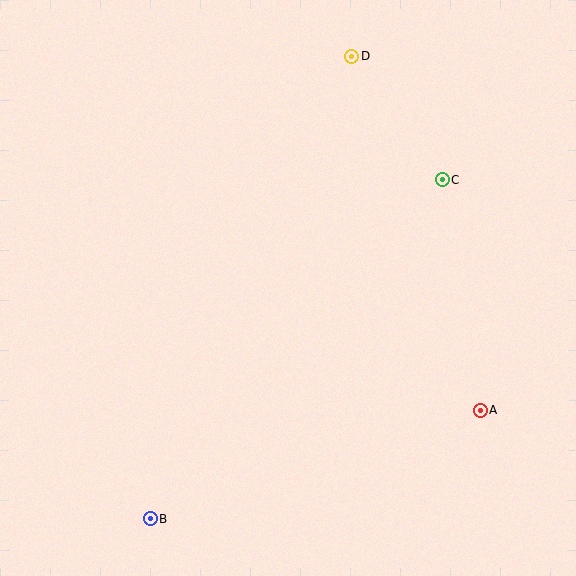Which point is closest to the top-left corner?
Point D is closest to the top-left corner.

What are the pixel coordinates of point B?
Point B is at (150, 519).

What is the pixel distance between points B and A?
The distance between B and A is 347 pixels.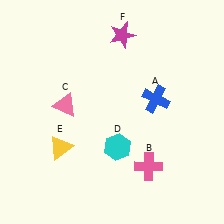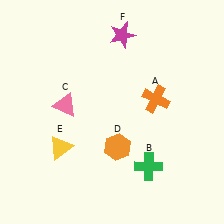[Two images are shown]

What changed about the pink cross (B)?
In Image 1, B is pink. In Image 2, it changed to green.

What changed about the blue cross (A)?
In Image 1, A is blue. In Image 2, it changed to orange.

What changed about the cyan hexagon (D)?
In Image 1, D is cyan. In Image 2, it changed to orange.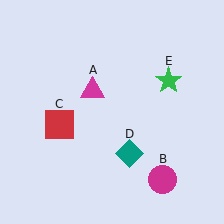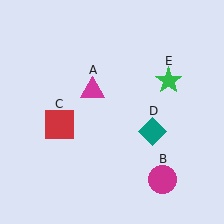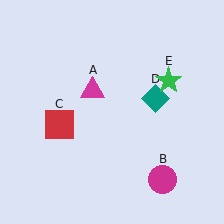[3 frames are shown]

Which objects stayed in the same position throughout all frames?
Magenta triangle (object A) and magenta circle (object B) and red square (object C) and green star (object E) remained stationary.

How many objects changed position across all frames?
1 object changed position: teal diamond (object D).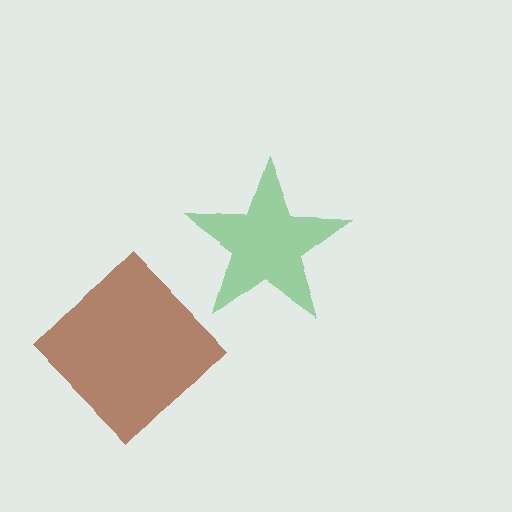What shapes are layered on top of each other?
The layered shapes are: a brown diamond, a green star.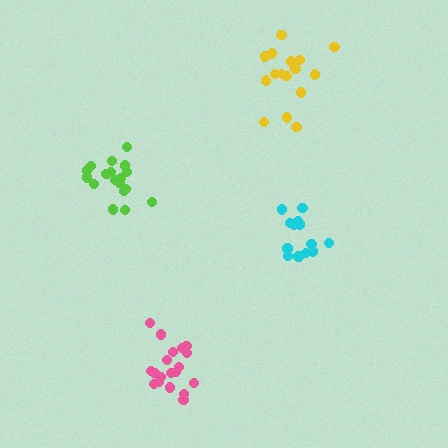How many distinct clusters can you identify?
There are 4 distinct clusters.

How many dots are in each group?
Group 1: 18 dots, Group 2: 19 dots, Group 3: 16 dots, Group 4: 13 dots (66 total).